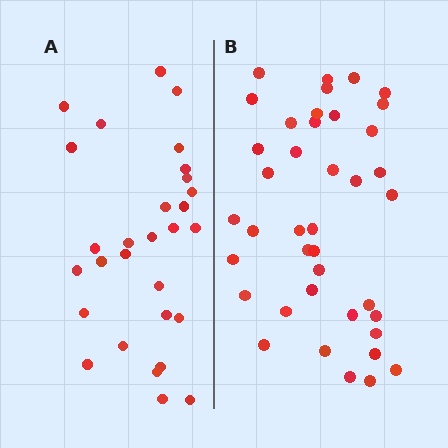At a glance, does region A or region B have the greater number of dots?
Region B (the right region) has more dots.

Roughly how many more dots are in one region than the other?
Region B has roughly 12 or so more dots than region A.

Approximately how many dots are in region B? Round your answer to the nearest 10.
About 40 dots.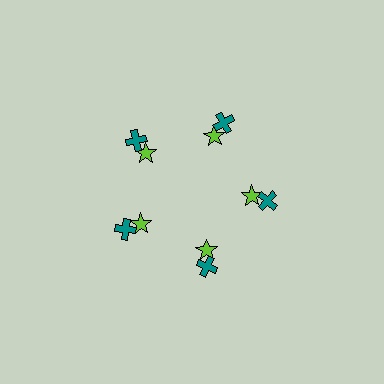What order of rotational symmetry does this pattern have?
This pattern has 5-fold rotational symmetry.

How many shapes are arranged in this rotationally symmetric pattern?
There are 10 shapes, arranged in 5 groups of 2.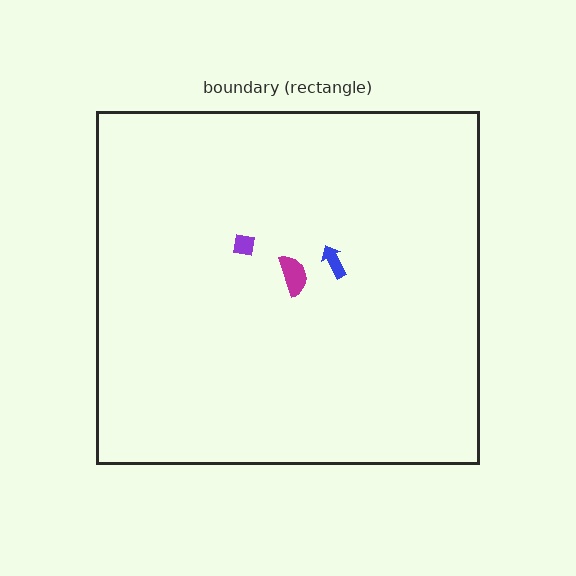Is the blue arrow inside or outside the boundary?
Inside.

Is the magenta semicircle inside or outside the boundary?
Inside.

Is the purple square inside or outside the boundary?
Inside.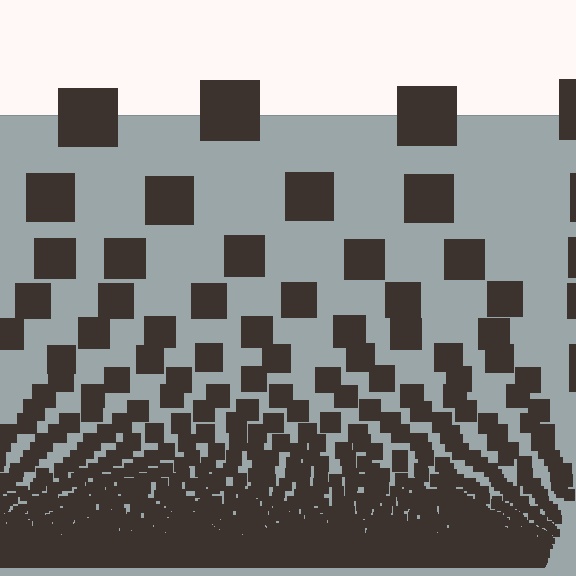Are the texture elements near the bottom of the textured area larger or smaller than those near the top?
Smaller. The gradient is inverted — elements near the bottom are smaller and denser.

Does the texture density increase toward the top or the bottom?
Density increases toward the bottom.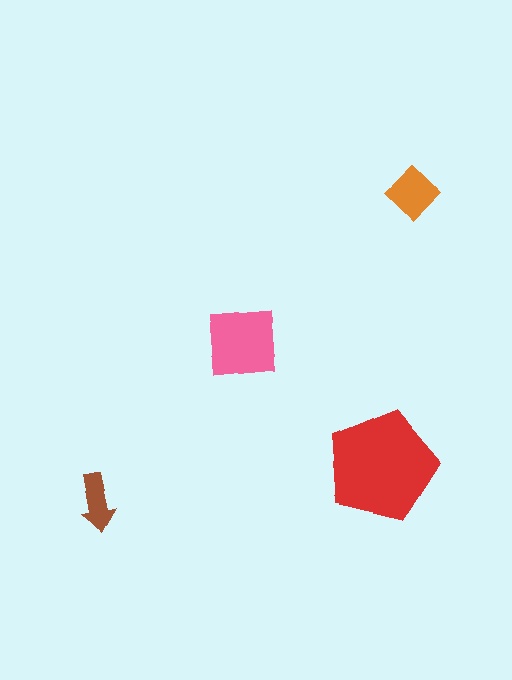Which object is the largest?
The red pentagon.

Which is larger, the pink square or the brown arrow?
The pink square.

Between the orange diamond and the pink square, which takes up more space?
The pink square.